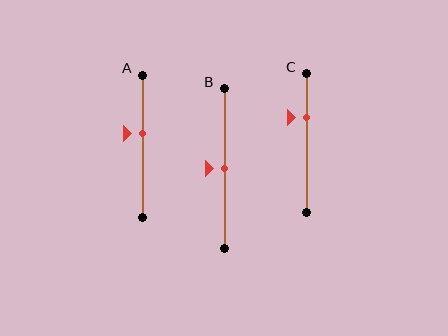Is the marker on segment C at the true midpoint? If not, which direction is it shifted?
No, the marker on segment C is shifted upward by about 18% of the segment length.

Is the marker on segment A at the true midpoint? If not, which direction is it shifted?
No, the marker on segment A is shifted upward by about 9% of the segment length.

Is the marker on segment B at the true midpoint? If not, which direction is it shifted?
Yes, the marker on segment B is at the true midpoint.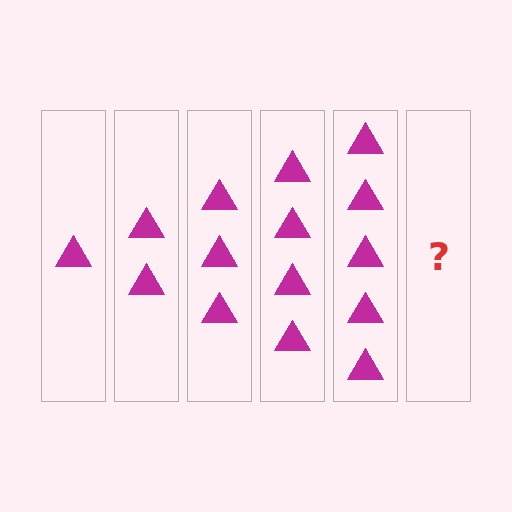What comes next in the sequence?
The next element should be 6 triangles.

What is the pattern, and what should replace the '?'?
The pattern is that each step adds one more triangle. The '?' should be 6 triangles.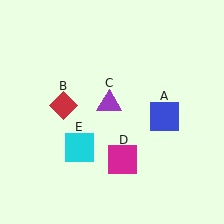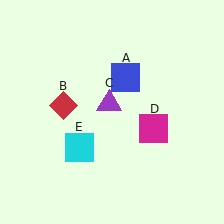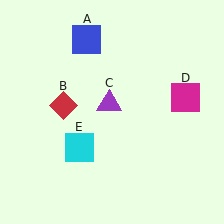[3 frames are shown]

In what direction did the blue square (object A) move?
The blue square (object A) moved up and to the left.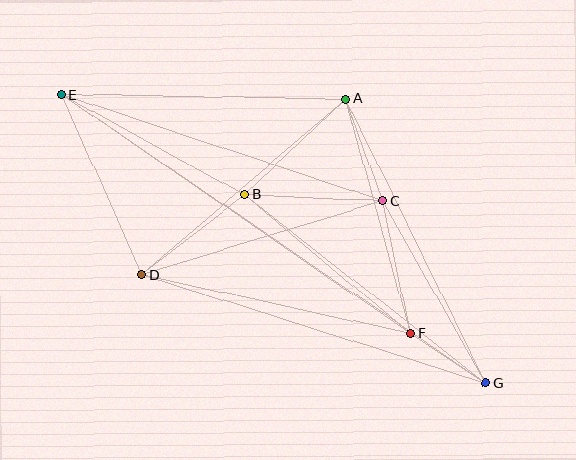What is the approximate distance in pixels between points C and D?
The distance between C and D is approximately 251 pixels.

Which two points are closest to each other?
Points F and G are closest to each other.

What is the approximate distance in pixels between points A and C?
The distance between A and C is approximately 109 pixels.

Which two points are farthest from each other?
Points E and G are farthest from each other.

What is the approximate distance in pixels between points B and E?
The distance between B and E is approximately 209 pixels.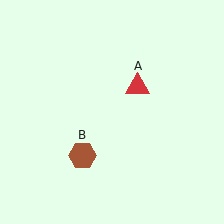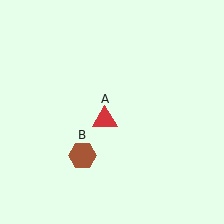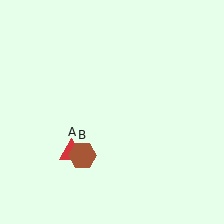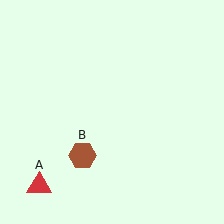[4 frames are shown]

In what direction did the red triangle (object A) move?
The red triangle (object A) moved down and to the left.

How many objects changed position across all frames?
1 object changed position: red triangle (object A).